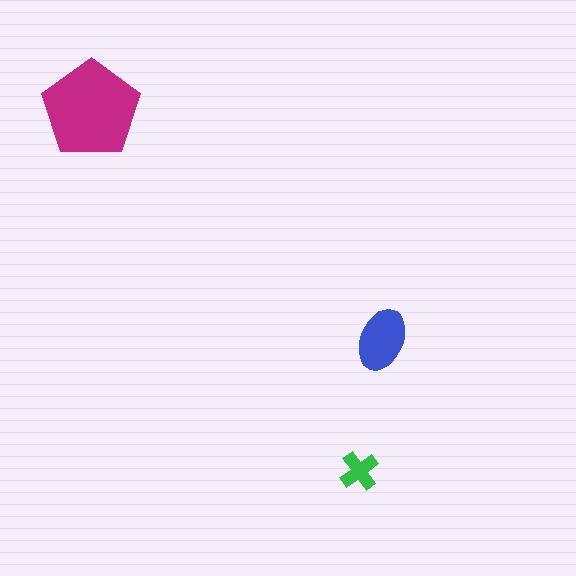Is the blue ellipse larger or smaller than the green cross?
Larger.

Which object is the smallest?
The green cross.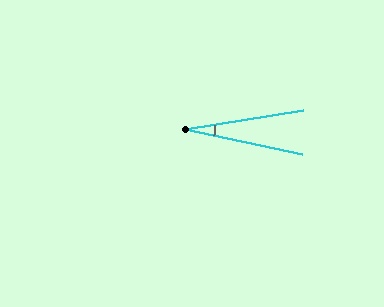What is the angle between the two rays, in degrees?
Approximately 21 degrees.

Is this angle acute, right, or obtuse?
It is acute.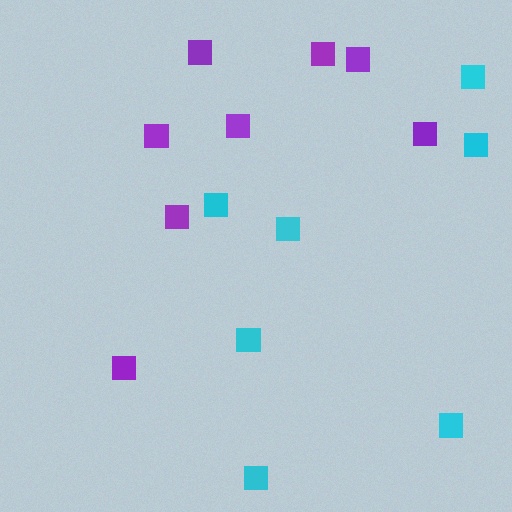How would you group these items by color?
There are 2 groups: one group of purple squares (8) and one group of cyan squares (7).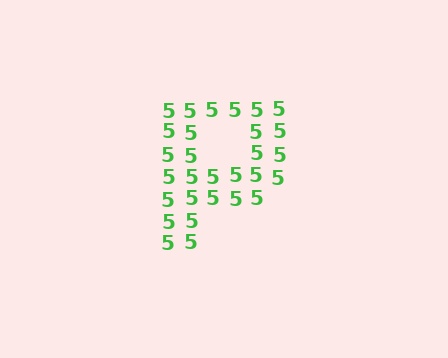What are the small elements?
The small elements are digit 5's.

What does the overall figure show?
The overall figure shows the letter P.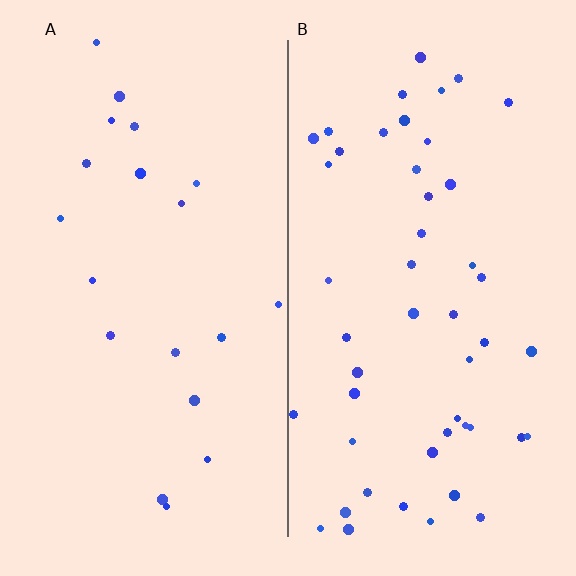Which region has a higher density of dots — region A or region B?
B (the right).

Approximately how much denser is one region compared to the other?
Approximately 2.5× — region B over region A.